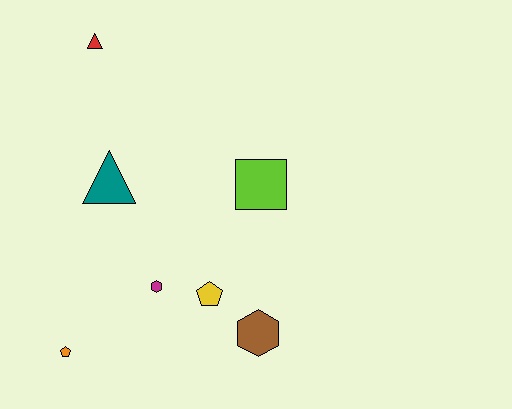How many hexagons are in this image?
There are 2 hexagons.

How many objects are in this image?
There are 7 objects.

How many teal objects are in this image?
There is 1 teal object.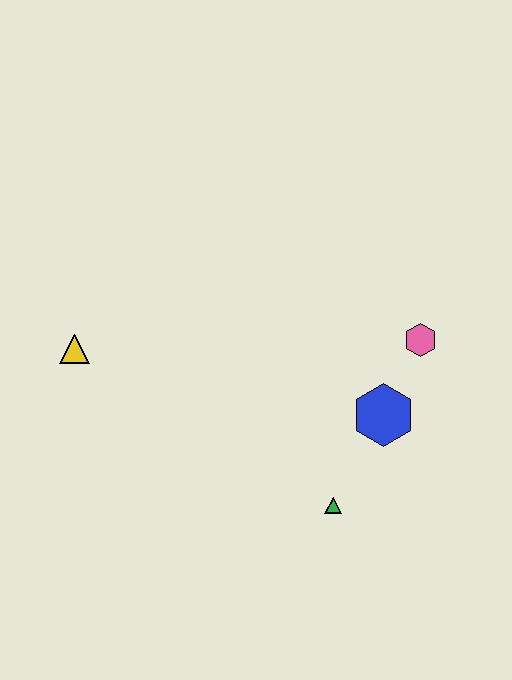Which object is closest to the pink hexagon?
The blue hexagon is closest to the pink hexagon.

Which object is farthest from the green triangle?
The yellow triangle is farthest from the green triangle.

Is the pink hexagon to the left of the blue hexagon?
No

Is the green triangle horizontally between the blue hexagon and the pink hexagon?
No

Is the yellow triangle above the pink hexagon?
No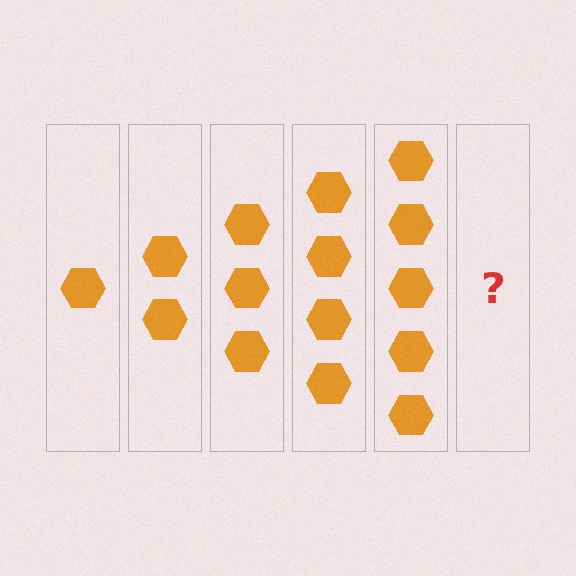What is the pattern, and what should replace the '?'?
The pattern is that each step adds one more hexagon. The '?' should be 6 hexagons.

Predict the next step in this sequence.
The next step is 6 hexagons.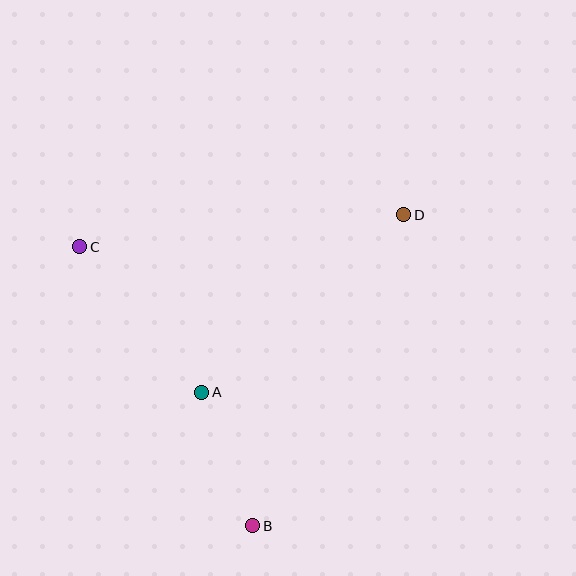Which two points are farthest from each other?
Points B and D are farthest from each other.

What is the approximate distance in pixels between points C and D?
The distance between C and D is approximately 326 pixels.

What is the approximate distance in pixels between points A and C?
The distance between A and C is approximately 190 pixels.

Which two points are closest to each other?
Points A and B are closest to each other.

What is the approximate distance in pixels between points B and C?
The distance between B and C is approximately 328 pixels.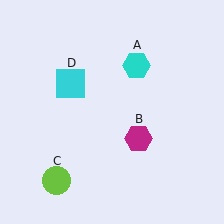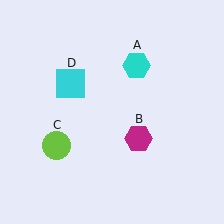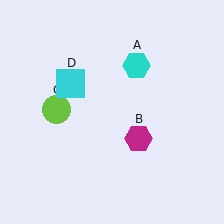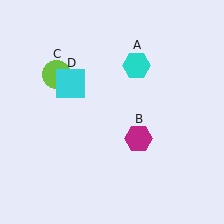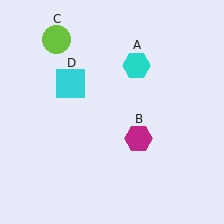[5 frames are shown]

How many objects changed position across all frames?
1 object changed position: lime circle (object C).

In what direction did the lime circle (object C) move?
The lime circle (object C) moved up.